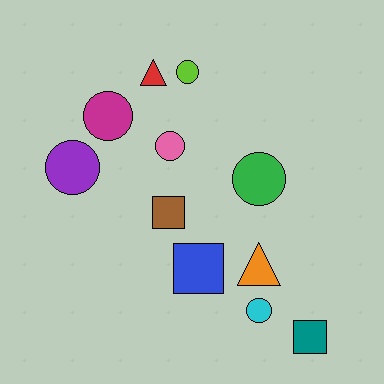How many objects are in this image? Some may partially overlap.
There are 11 objects.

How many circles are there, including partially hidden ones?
There are 6 circles.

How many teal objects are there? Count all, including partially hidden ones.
There is 1 teal object.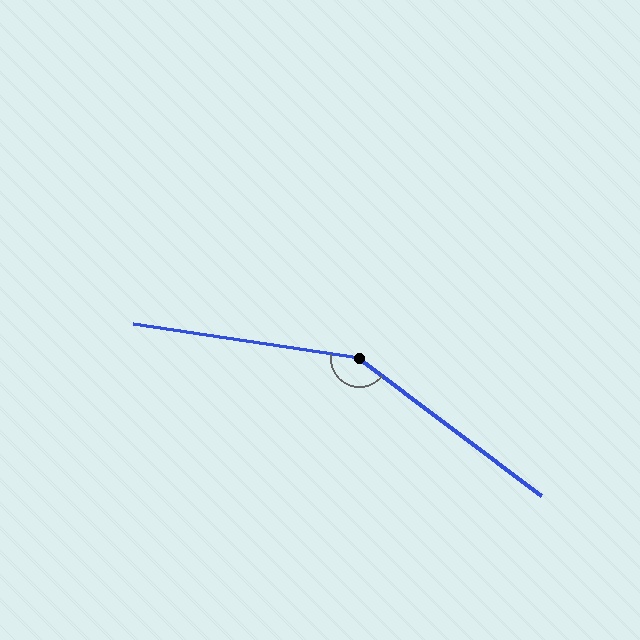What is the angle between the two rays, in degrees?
Approximately 152 degrees.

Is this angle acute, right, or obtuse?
It is obtuse.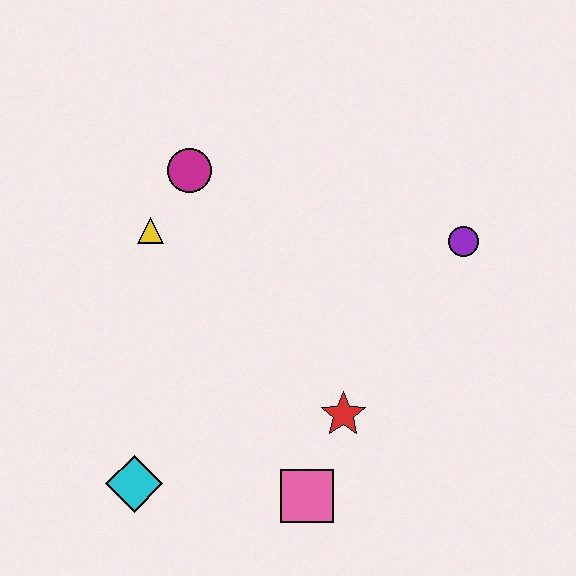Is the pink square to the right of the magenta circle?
Yes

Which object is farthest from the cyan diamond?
The purple circle is farthest from the cyan diamond.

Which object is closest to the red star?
The pink square is closest to the red star.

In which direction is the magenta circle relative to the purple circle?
The magenta circle is to the left of the purple circle.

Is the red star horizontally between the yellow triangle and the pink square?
No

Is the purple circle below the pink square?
No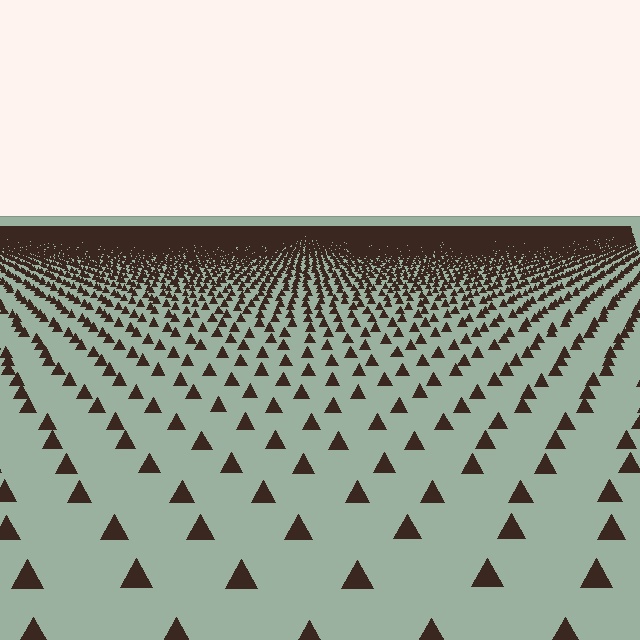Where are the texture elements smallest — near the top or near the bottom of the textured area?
Near the top.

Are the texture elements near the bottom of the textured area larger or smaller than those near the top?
Larger. Near the bottom, elements are closer to the viewer and appear at a bigger on-screen size.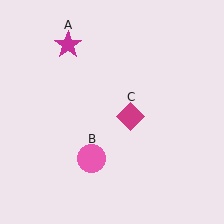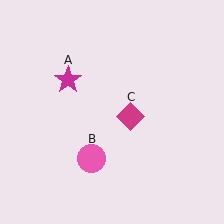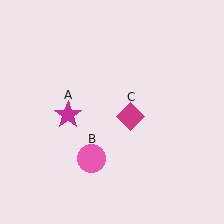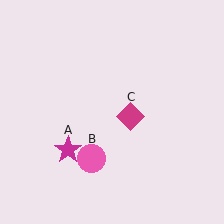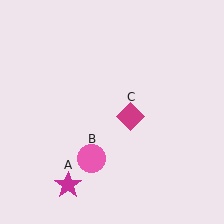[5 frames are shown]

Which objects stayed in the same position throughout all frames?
Pink circle (object B) and magenta diamond (object C) remained stationary.